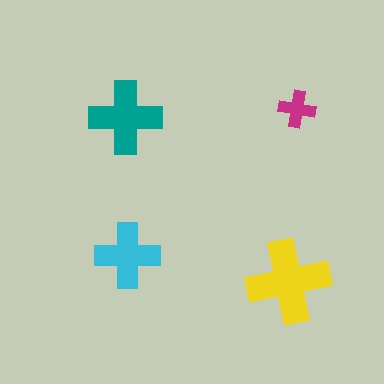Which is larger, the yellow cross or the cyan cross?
The yellow one.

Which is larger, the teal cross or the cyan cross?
The teal one.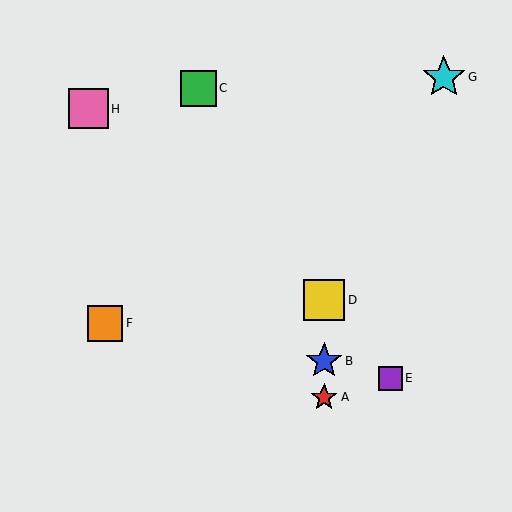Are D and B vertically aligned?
Yes, both are at x≈324.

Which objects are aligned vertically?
Objects A, B, D are aligned vertically.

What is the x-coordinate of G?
Object G is at x≈444.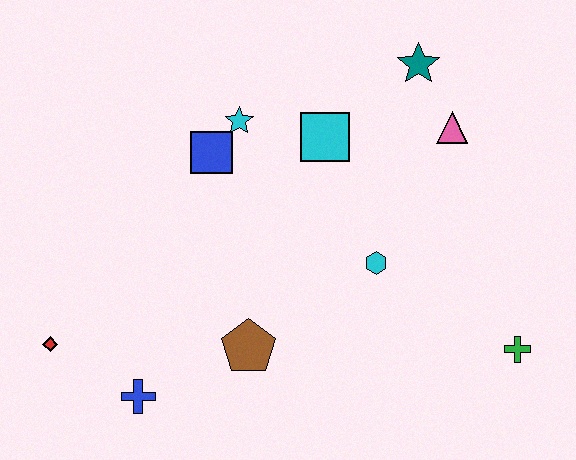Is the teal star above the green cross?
Yes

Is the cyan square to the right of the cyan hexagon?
No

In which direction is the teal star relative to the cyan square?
The teal star is to the right of the cyan square.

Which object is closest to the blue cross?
The red diamond is closest to the blue cross.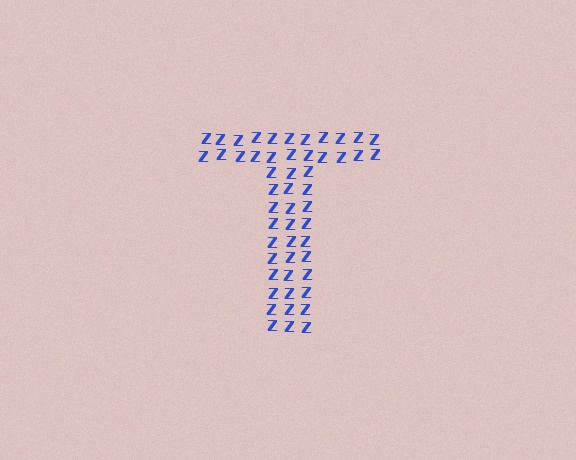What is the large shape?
The large shape is the letter T.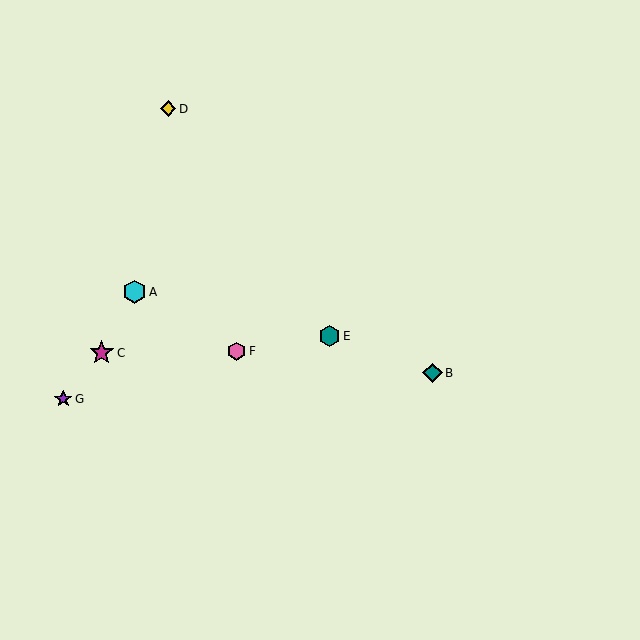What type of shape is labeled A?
Shape A is a cyan hexagon.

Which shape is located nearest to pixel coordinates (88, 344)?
The magenta star (labeled C) at (102, 353) is nearest to that location.